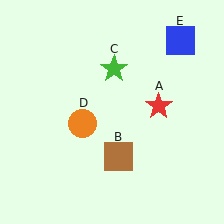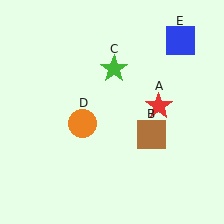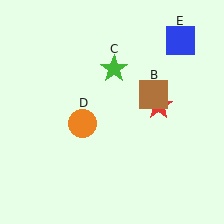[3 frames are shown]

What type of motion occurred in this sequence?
The brown square (object B) rotated counterclockwise around the center of the scene.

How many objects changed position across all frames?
1 object changed position: brown square (object B).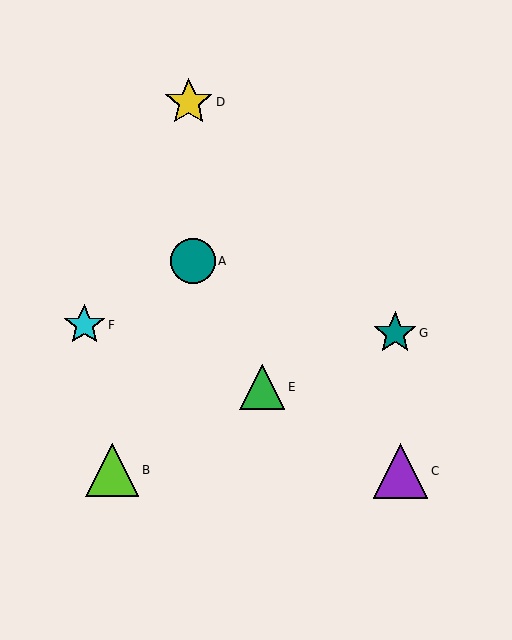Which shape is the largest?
The purple triangle (labeled C) is the largest.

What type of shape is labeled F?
Shape F is a cyan star.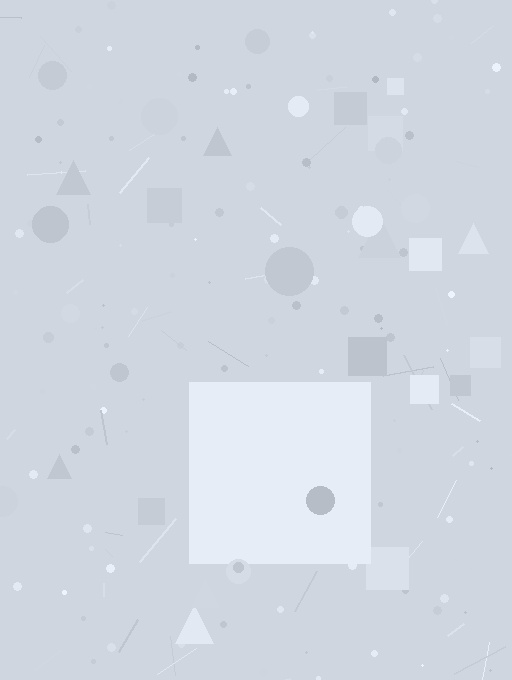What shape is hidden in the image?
A square is hidden in the image.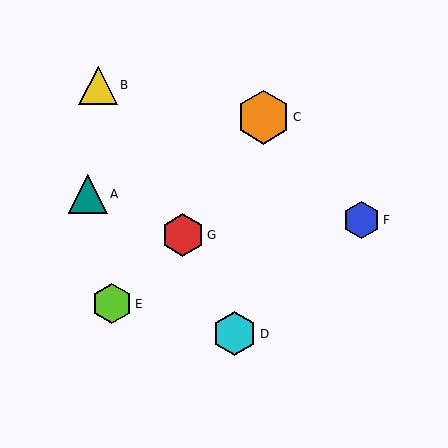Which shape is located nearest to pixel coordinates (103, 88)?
The yellow triangle (labeled B) at (98, 85) is nearest to that location.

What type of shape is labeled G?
Shape G is a red hexagon.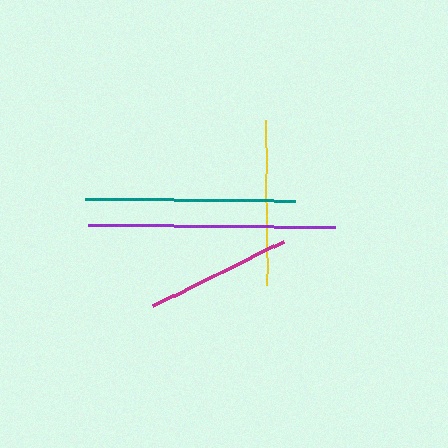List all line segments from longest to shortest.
From longest to shortest: purple, teal, yellow, magenta.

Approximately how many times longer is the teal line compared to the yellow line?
The teal line is approximately 1.3 times the length of the yellow line.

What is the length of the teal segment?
The teal segment is approximately 210 pixels long.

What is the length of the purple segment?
The purple segment is approximately 247 pixels long.